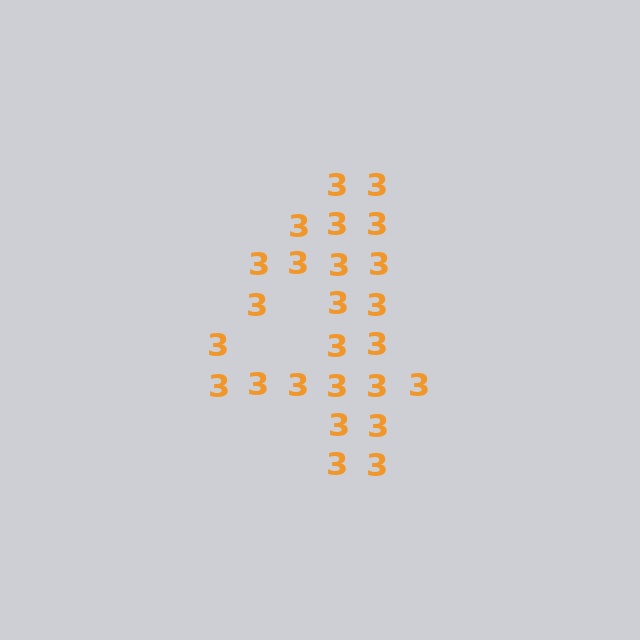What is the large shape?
The large shape is the digit 4.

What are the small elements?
The small elements are digit 3's.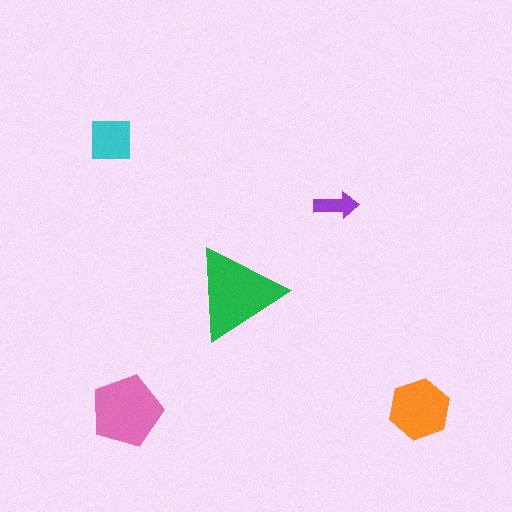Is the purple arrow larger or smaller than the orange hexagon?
Smaller.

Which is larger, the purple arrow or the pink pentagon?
The pink pentagon.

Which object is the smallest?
The purple arrow.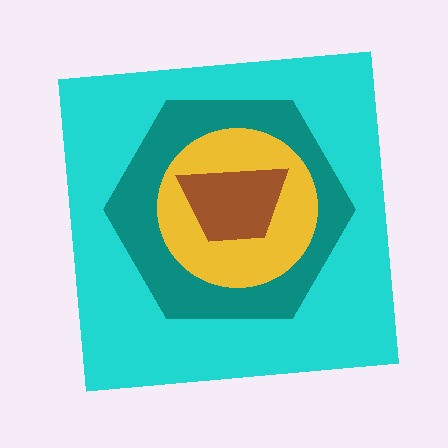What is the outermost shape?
The cyan square.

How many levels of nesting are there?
4.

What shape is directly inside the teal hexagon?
The yellow circle.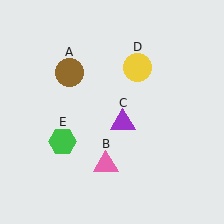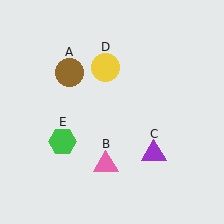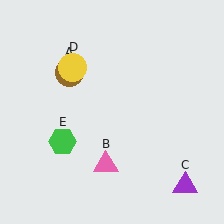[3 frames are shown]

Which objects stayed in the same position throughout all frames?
Brown circle (object A) and pink triangle (object B) and green hexagon (object E) remained stationary.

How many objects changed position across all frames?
2 objects changed position: purple triangle (object C), yellow circle (object D).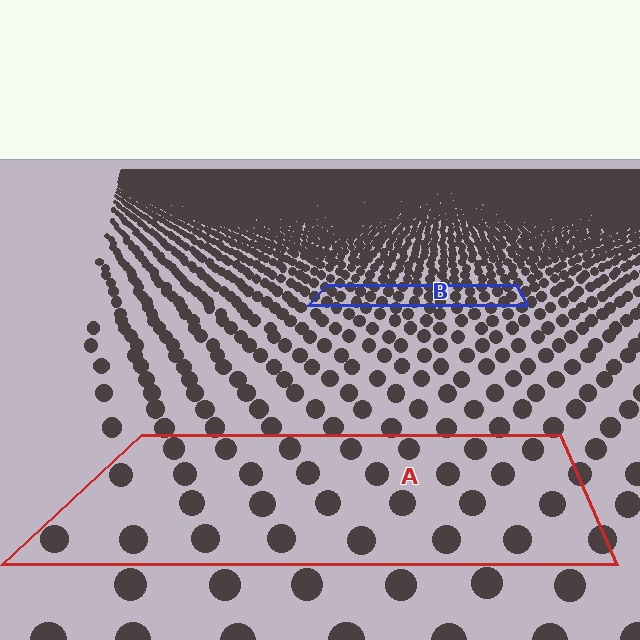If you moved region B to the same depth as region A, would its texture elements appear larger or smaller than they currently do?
They would appear larger. At a closer depth, the same texture elements are projected at a bigger on-screen size.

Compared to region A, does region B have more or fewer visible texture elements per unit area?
Region B has more texture elements per unit area — they are packed more densely because it is farther away.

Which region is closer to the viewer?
Region A is closer. The texture elements there are larger and more spread out.